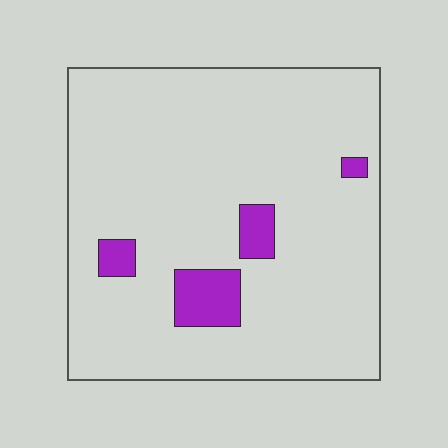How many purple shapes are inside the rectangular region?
4.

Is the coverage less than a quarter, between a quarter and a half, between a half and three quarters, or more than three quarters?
Less than a quarter.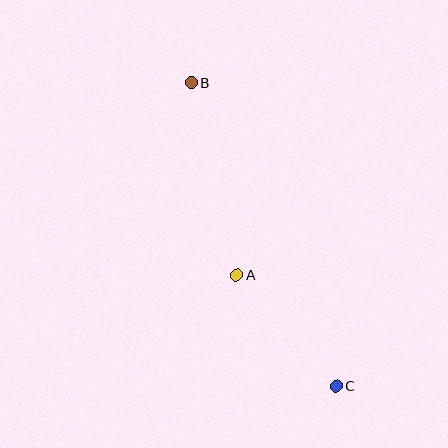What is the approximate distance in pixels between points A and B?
The distance between A and B is approximately 198 pixels.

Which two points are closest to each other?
Points A and C are closest to each other.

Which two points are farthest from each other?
Points B and C are farthest from each other.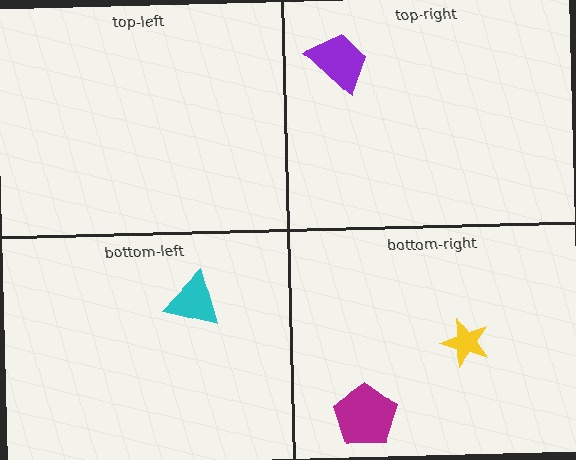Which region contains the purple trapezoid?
The top-right region.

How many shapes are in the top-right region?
1.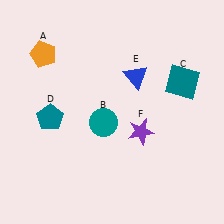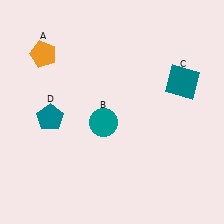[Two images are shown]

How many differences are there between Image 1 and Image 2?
There are 2 differences between the two images.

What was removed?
The blue triangle (E), the purple star (F) were removed in Image 2.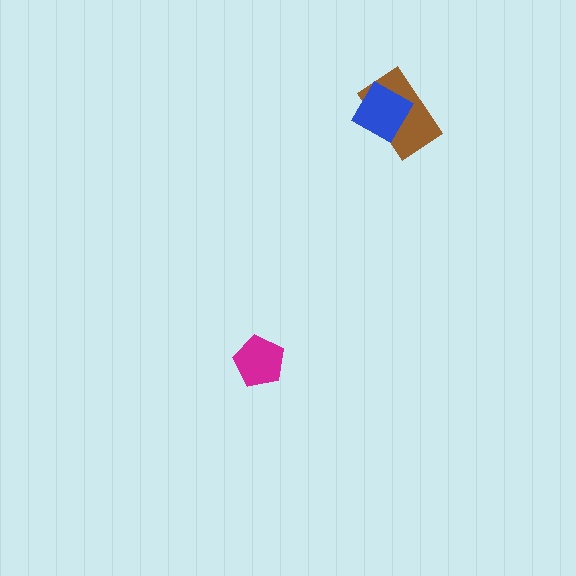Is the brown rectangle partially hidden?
Yes, it is partially covered by another shape.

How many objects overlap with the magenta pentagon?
0 objects overlap with the magenta pentagon.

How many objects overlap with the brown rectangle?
1 object overlaps with the brown rectangle.